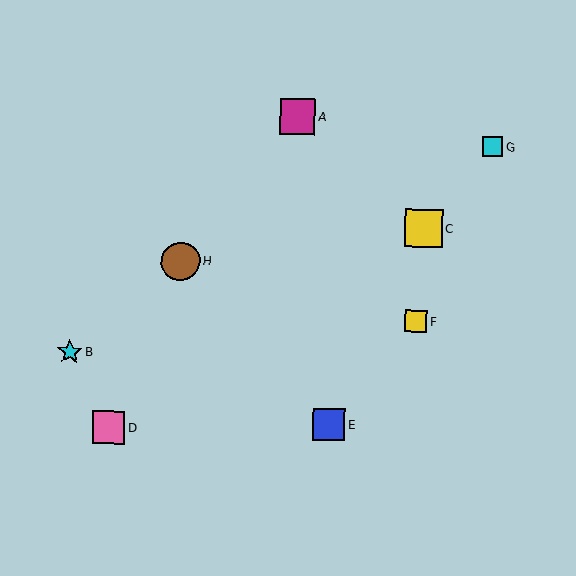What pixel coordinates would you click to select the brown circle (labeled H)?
Click at (180, 261) to select the brown circle H.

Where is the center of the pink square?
The center of the pink square is at (109, 427).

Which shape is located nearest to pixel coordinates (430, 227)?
The yellow square (labeled C) at (424, 228) is nearest to that location.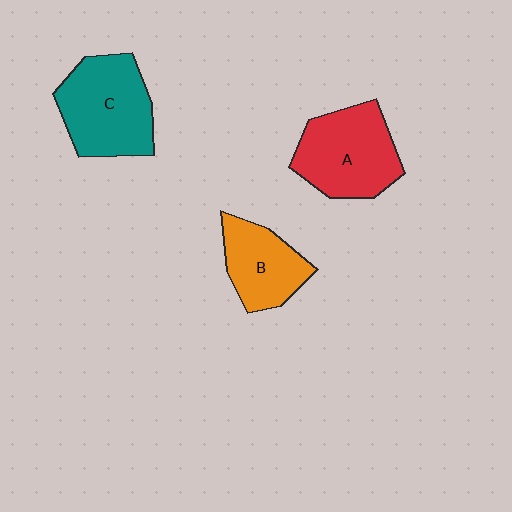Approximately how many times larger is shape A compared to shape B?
Approximately 1.4 times.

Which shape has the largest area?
Shape C (teal).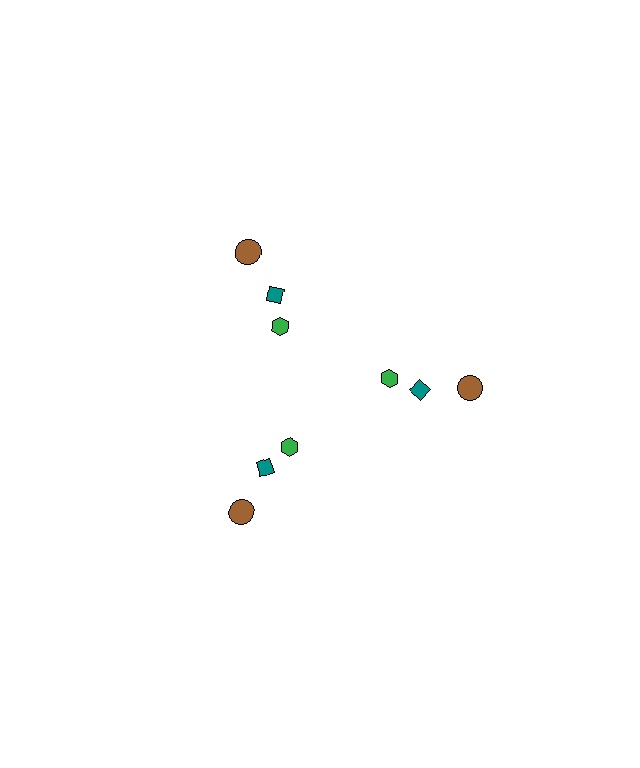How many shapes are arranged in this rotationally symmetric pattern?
There are 9 shapes, arranged in 3 groups of 3.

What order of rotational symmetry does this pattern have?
This pattern has 3-fold rotational symmetry.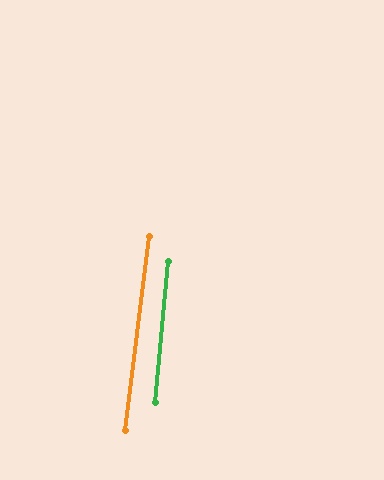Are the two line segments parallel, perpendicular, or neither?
Parallel — their directions differ by only 1.7°.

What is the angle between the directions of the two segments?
Approximately 2 degrees.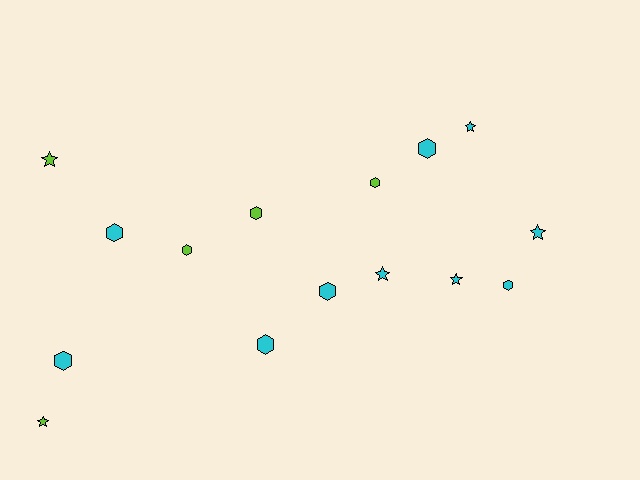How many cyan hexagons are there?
There are 6 cyan hexagons.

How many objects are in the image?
There are 15 objects.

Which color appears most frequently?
Cyan, with 10 objects.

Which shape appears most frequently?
Hexagon, with 9 objects.